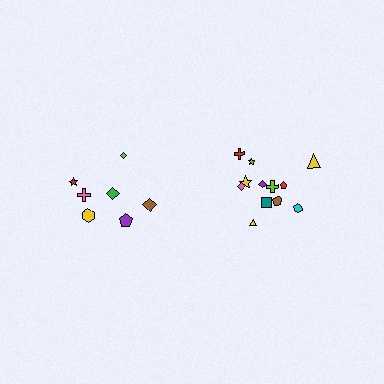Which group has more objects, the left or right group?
The right group.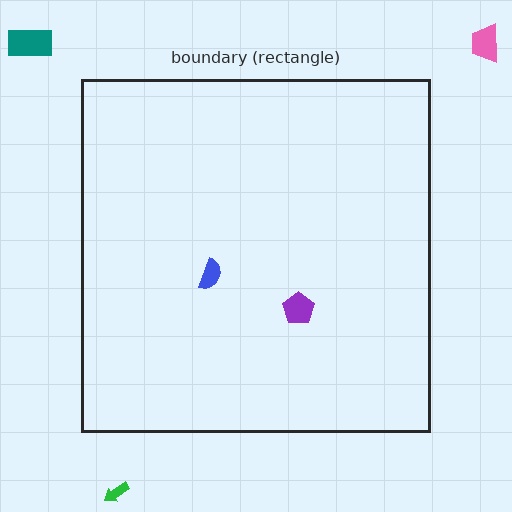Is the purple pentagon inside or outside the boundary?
Inside.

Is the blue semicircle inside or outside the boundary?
Inside.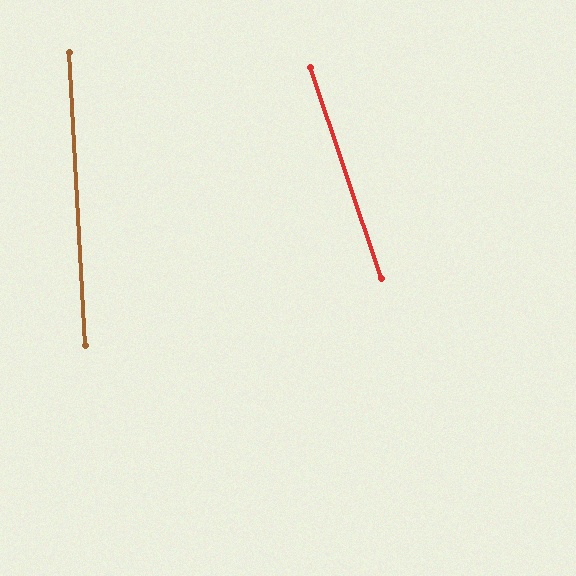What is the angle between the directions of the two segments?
Approximately 15 degrees.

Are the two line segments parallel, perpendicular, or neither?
Neither parallel nor perpendicular — they differ by about 15°.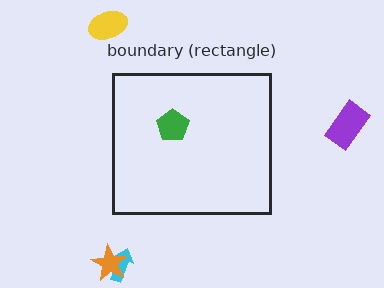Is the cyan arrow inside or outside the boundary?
Outside.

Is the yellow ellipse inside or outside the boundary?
Outside.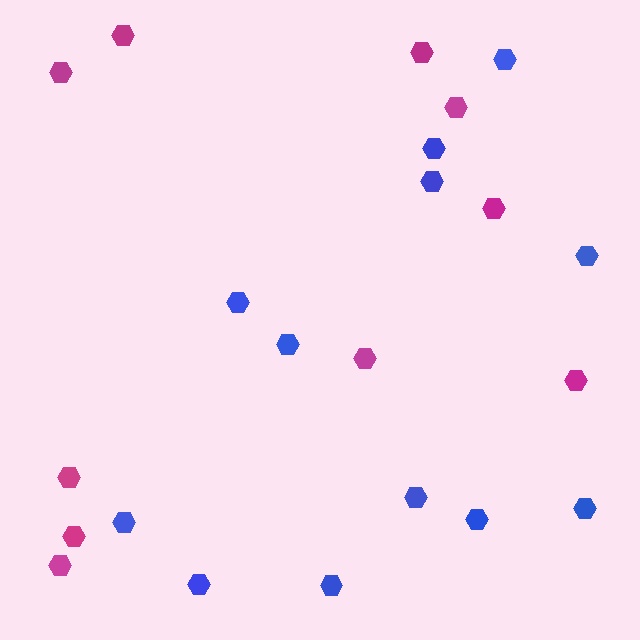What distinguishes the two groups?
There are 2 groups: one group of magenta hexagons (10) and one group of blue hexagons (12).